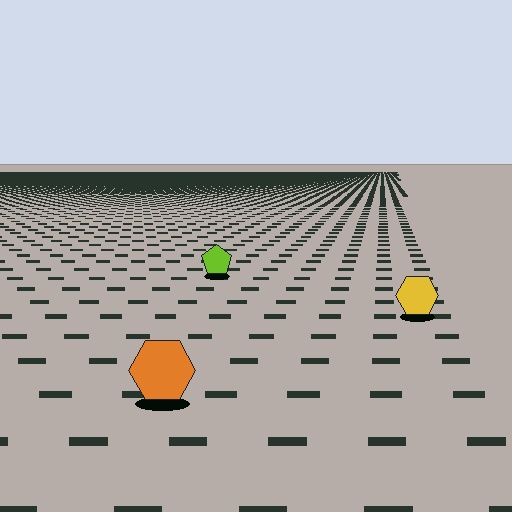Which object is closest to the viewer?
The orange hexagon is closest. The texture marks near it are larger and more spread out.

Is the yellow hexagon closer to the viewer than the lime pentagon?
Yes. The yellow hexagon is closer — you can tell from the texture gradient: the ground texture is coarser near it.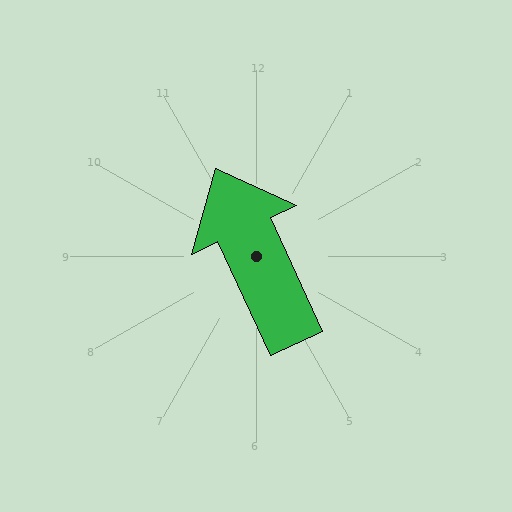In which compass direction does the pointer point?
Northwest.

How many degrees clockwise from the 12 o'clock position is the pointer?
Approximately 335 degrees.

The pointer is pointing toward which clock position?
Roughly 11 o'clock.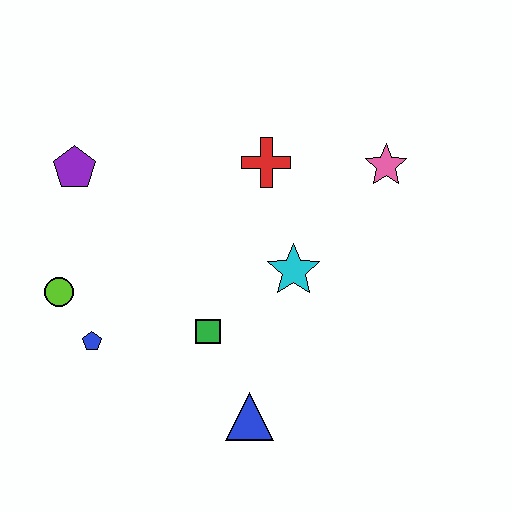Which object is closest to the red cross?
The cyan star is closest to the red cross.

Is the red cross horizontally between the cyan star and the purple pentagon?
Yes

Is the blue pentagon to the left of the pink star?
Yes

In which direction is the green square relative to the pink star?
The green square is to the left of the pink star.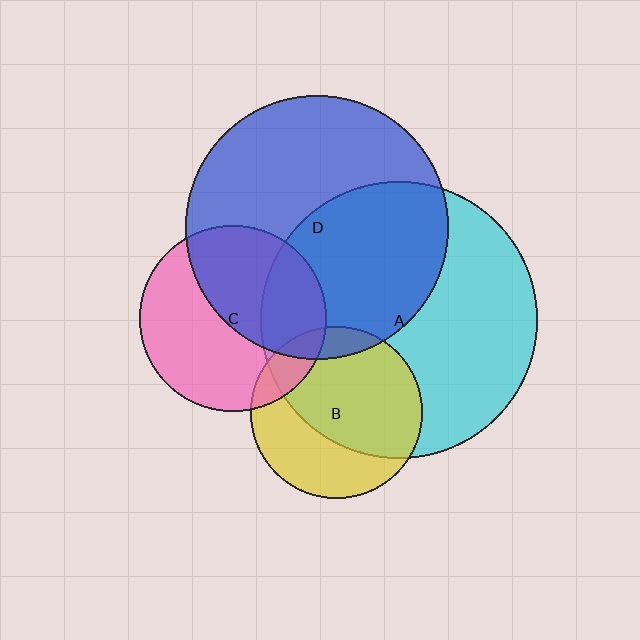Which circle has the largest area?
Circle A (cyan).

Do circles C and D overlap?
Yes.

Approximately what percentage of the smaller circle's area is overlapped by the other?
Approximately 45%.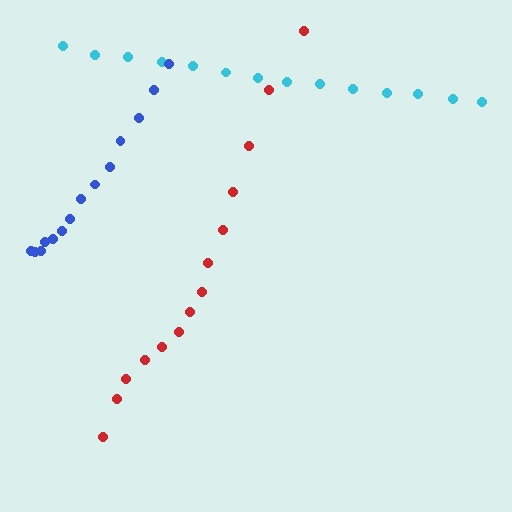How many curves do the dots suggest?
There are 3 distinct paths.